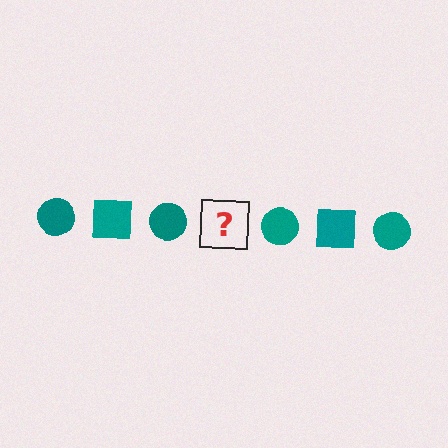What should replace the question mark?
The question mark should be replaced with a teal square.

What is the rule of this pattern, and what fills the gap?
The rule is that the pattern cycles through circle, square shapes in teal. The gap should be filled with a teal square.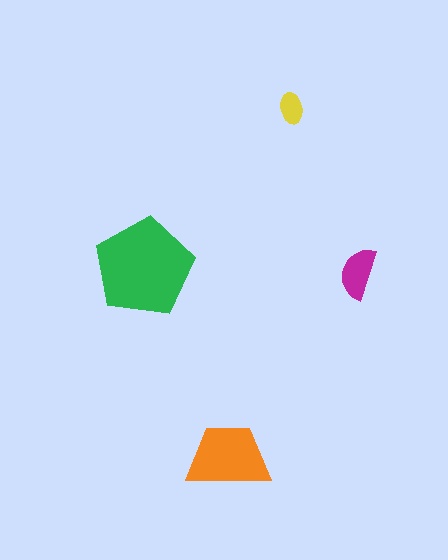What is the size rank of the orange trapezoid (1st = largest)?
2nd.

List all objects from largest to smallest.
The green pentagon, the orange trapezoid, the magenta semicircle, the yellow ellipse.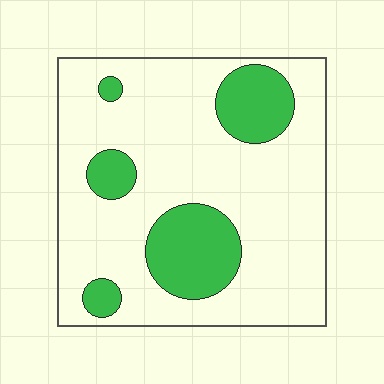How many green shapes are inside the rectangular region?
5.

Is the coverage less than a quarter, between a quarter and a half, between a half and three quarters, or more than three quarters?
Less than a quarter.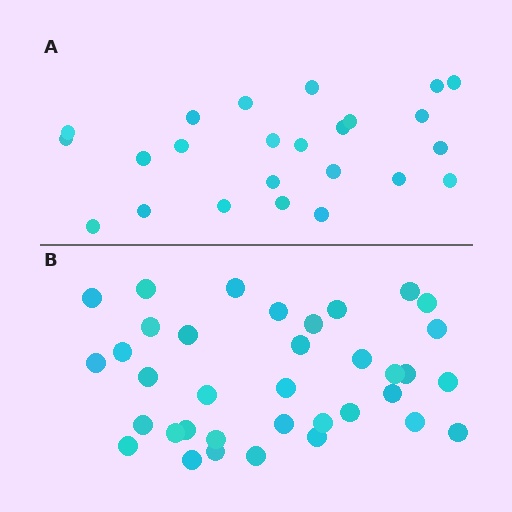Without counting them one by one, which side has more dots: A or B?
Region B (the bottom region) has more dots.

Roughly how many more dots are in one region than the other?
Region B has roughly 12 or so more dots than region A.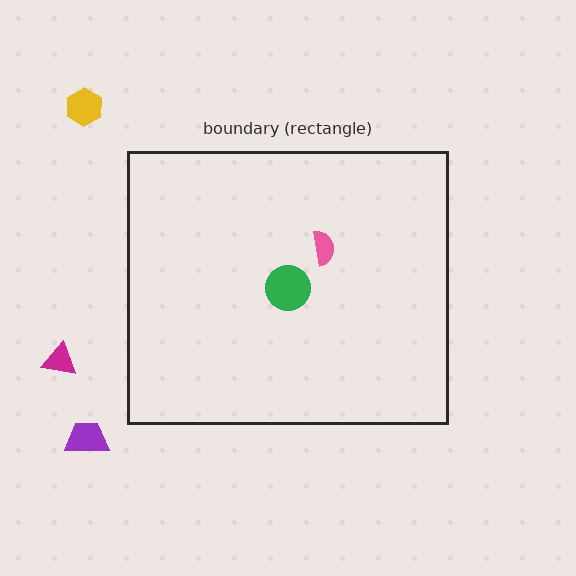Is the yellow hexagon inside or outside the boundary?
Outside.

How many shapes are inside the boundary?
2 inside, 3 outside.